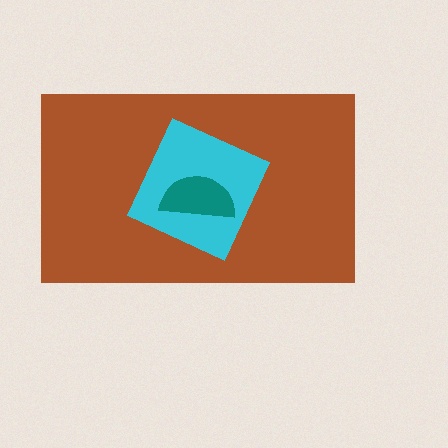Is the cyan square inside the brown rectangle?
Yes.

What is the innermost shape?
The teal semicircle.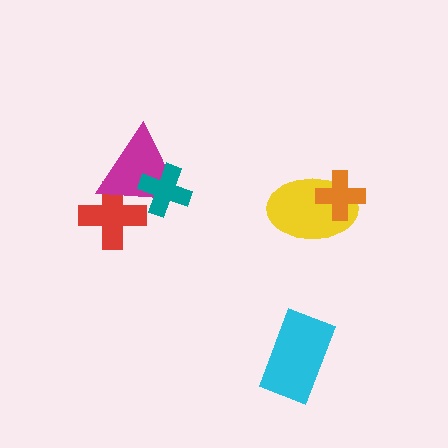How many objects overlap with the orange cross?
1 object overlaps with the orange cross.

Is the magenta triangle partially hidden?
Yes, it is partially covered by another shape.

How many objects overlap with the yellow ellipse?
1 object overlaps with the yellow ellipse.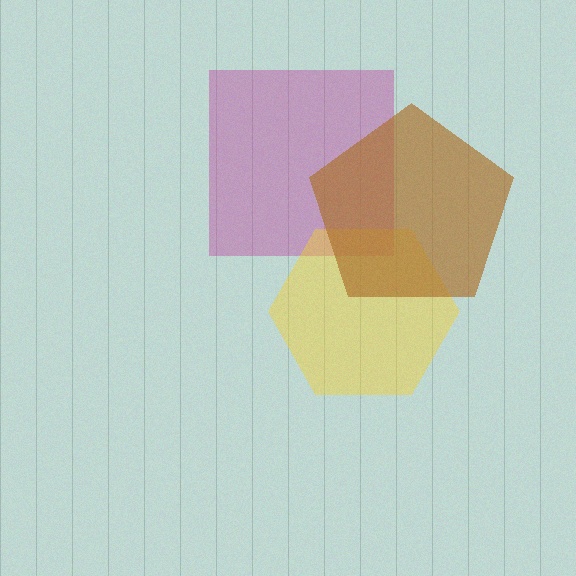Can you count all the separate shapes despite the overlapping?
Yes, there are 3 separate shapes.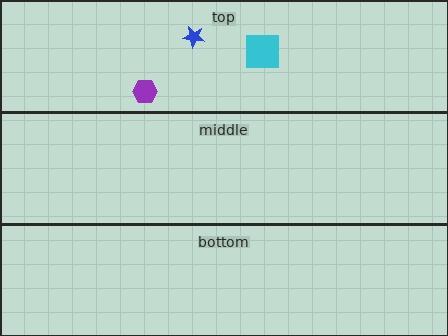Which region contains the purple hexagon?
The top region.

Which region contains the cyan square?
The top region.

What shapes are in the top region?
The cyan square, the purple hexagon, the blue star.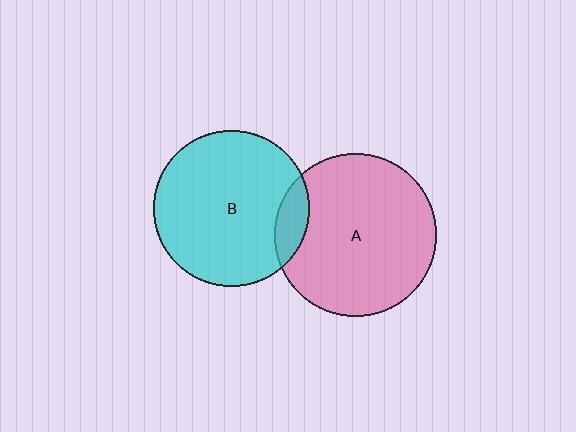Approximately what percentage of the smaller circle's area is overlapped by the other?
Approximately 10%.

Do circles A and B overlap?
Yes.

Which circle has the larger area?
Circle A (pink).